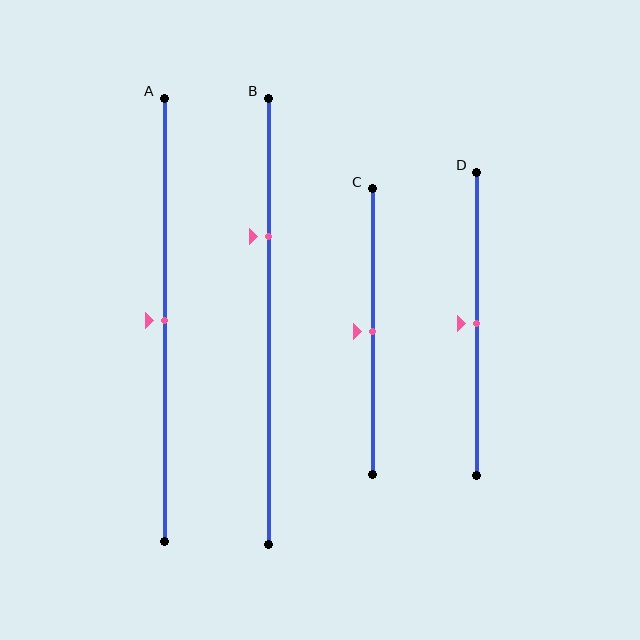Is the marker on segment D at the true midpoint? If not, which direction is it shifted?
Yes, the marker on segment D is at the true midpoint.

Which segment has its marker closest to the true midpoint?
Segment A has its marker closest to the true midpoint.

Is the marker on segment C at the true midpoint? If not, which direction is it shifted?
Yes, the marker on segment C is at the true midpoint.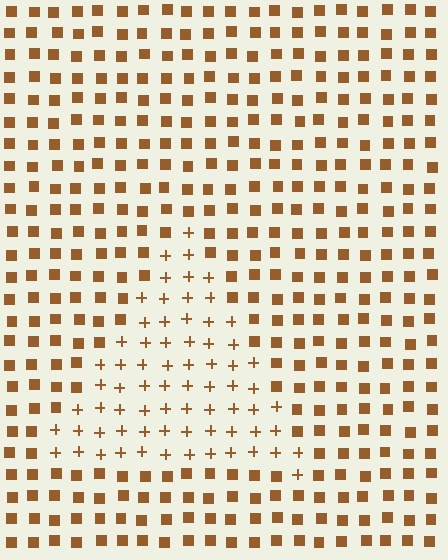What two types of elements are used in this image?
The image uses plus signs inside the triangle region and squares outside it.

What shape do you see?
I see a triangle.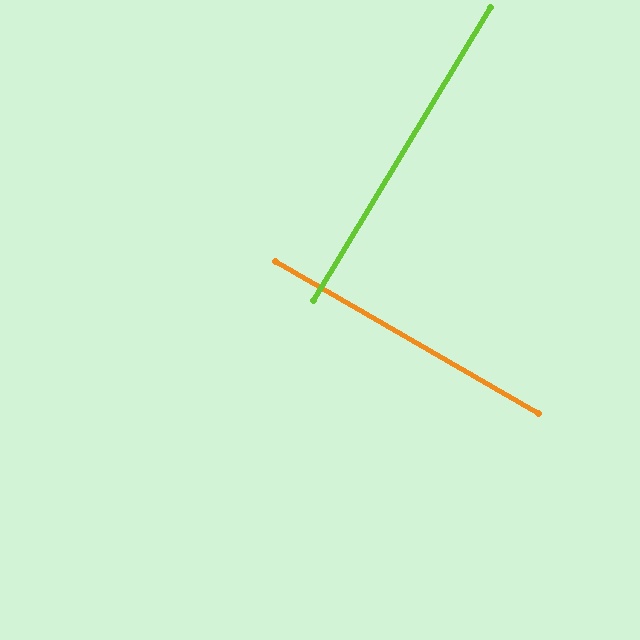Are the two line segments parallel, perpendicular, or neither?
Perpendicular — they meet at approximately 89°.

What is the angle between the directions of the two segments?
Approximately 89 degrees.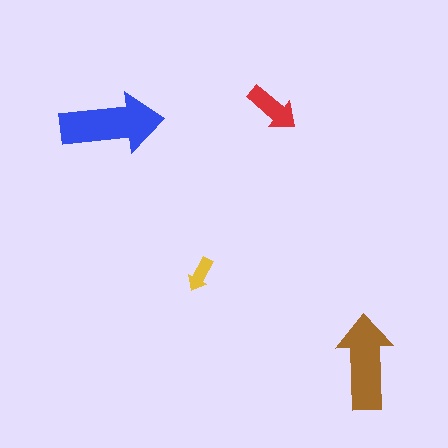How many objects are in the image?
There are 4 objects in the image.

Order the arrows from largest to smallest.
the blue one, the brown one, the red one, the yellow one.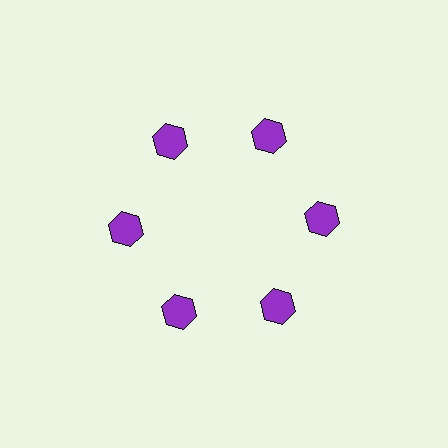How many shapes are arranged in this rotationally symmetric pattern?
There are 6 shapes, arranged in 6 groups of 1.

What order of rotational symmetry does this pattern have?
This pattern has 6-fold rotational symmetry.